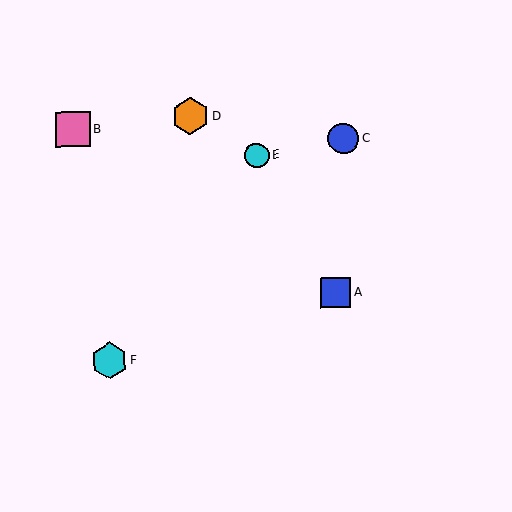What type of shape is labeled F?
Shape F is a cyan hexagon.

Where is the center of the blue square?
The center of the blue square is at (336, 292).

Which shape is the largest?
The orange hexagon (labeled D) is the largest.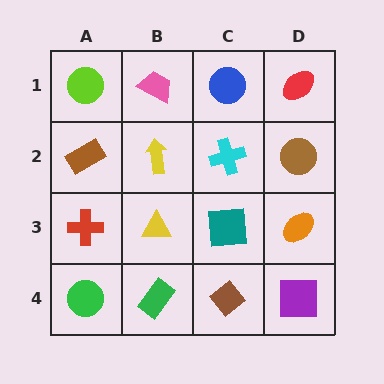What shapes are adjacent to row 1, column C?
A cyan cross (row 2, column C), a pink trapezoid (row 1, column B), a red ellipse (row 1, column D).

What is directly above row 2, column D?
A red ellipse.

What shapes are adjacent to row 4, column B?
A yellow triangle (row 3, column B), a green circle (row 4, column A), a brown diamond (row 4, column C).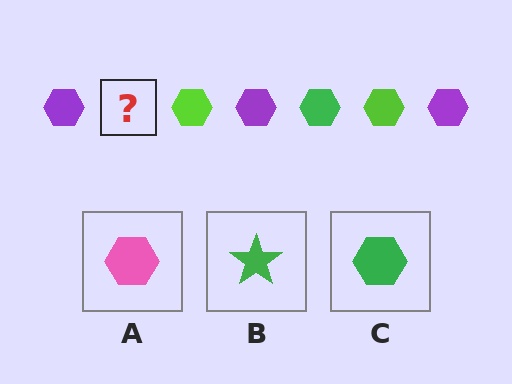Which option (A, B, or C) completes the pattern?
C.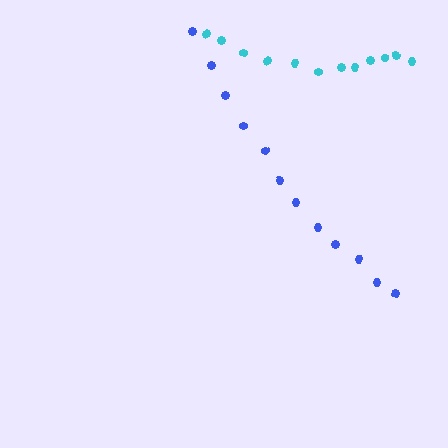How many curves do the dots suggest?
There are 2 distinct paths.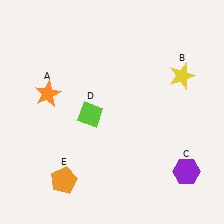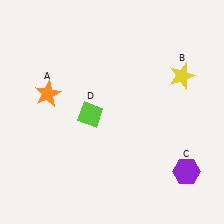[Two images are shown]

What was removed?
The orange pentagon (E) was removed in Image 2.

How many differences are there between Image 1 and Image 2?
There is 1 difference between the two images.